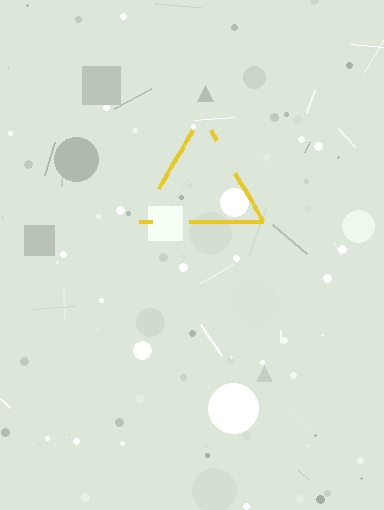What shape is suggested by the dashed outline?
The dashed outline suggests a triangle.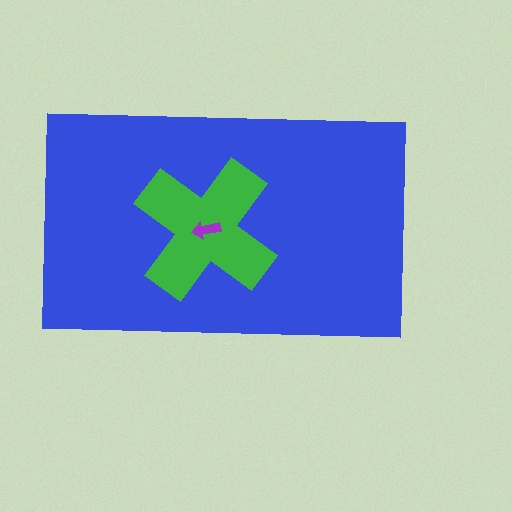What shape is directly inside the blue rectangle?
The green cross.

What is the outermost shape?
The blue rectangle.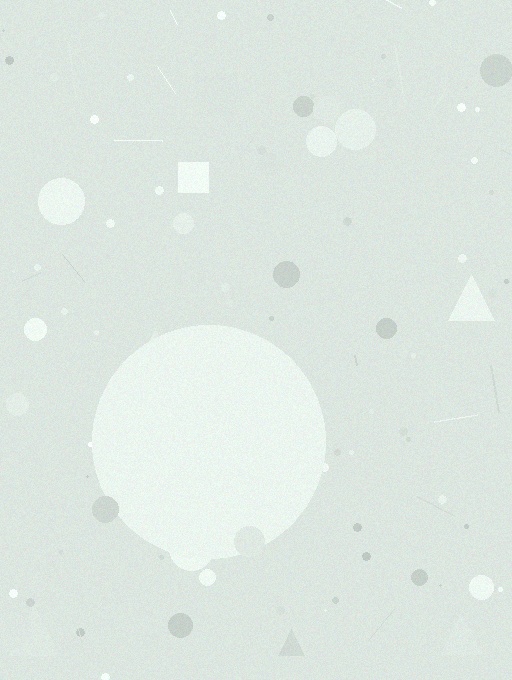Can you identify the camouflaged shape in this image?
The camouflaged shape is a circle.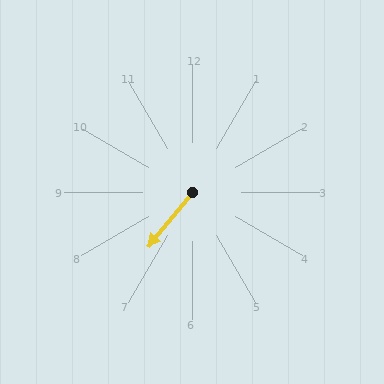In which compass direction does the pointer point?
Southwest.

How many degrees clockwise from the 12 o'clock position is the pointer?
Approximately 219 degrees.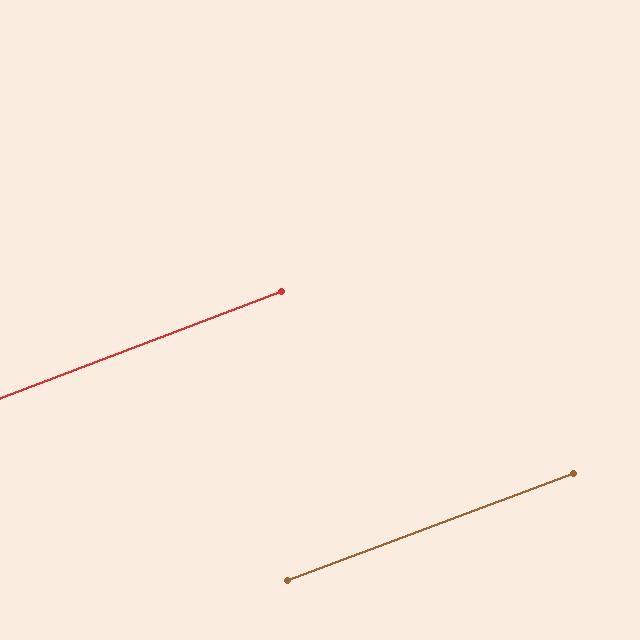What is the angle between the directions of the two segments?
Approximately 0 degrees.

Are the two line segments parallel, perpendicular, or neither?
Parallel — their directions differ by only 0.4°.